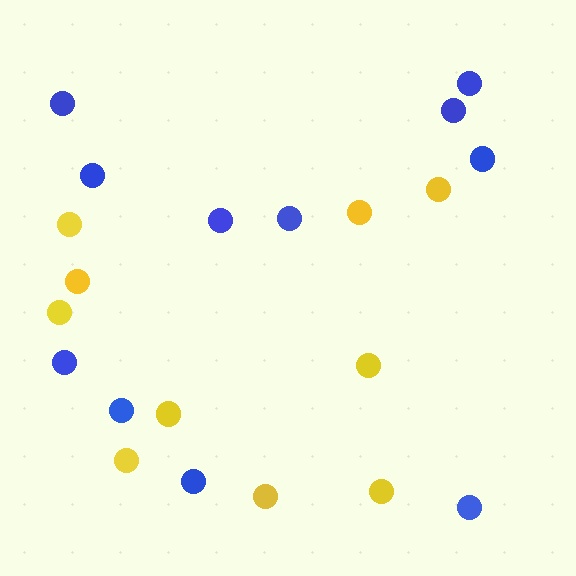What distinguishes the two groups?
There are 2 groups: one group of blue circles (11) and one group of yellow circles (10).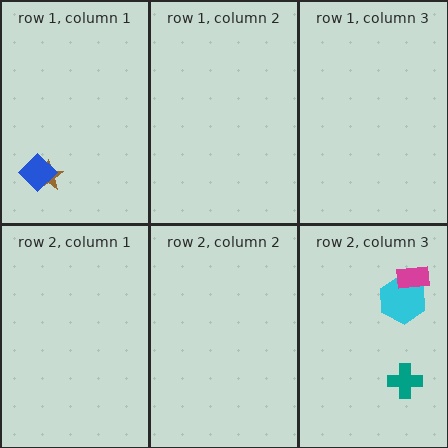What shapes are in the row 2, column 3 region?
The cyan hexagon, the teal cross, the magenta rectangle.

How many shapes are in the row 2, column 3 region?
3.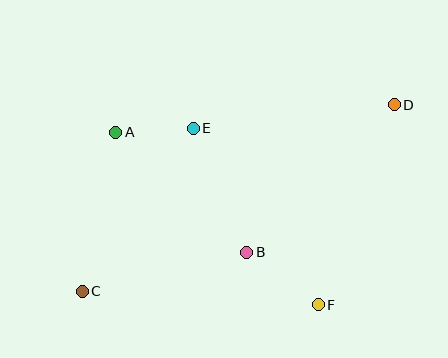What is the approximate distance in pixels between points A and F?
The distance between A and F is approximately 266 pixels.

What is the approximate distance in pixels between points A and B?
The distance between A and B is approximately 178 pixels.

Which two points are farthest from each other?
Points C and D are farthest from each other.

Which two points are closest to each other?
Points A and E are closest to each other.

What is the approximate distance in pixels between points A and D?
The distance between A and D is approximately 280 pixels.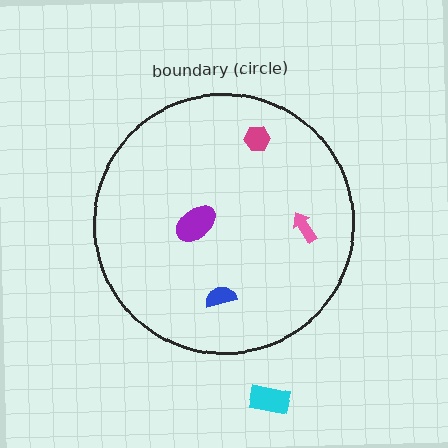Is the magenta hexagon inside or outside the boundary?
Inside.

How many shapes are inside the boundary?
4 inside, 1 outside.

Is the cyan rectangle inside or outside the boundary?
Outside.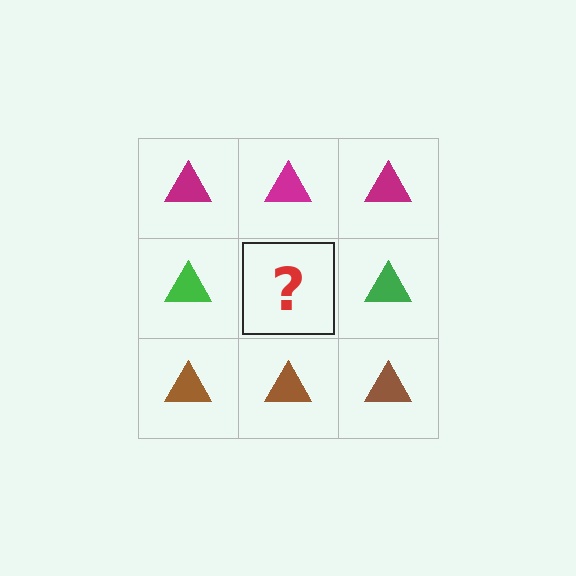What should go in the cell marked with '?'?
The missing cell should contain a green triangle.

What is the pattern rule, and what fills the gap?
The rule is that each row has a consistent color. The gap should be filled with a green triangle.